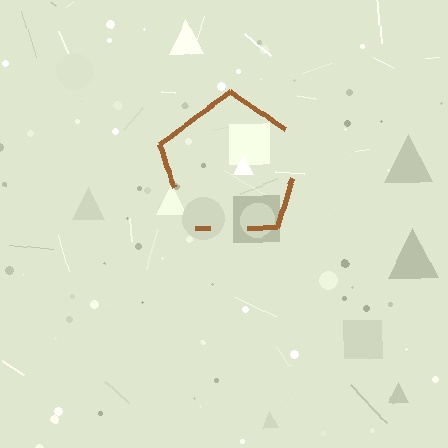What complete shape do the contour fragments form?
The contour fragments form a pentagon.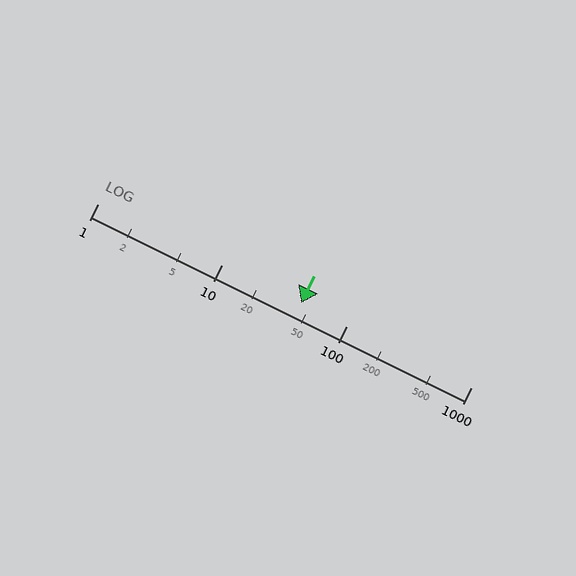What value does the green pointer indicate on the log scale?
The pointer indicates approximately 43.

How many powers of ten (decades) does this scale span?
The scale spans 3 decades, from 1 to 1000.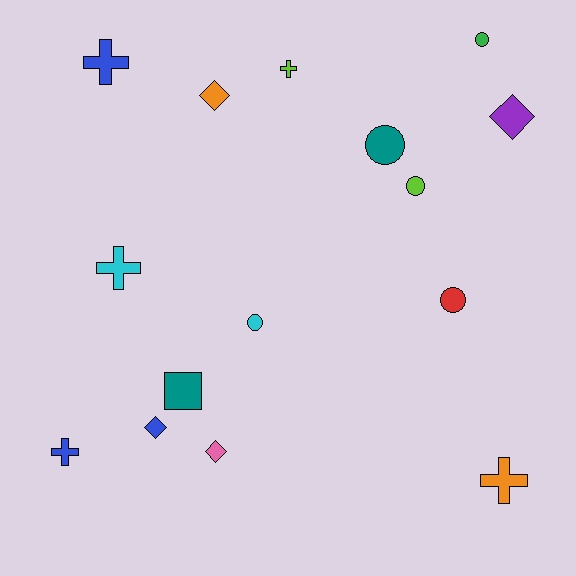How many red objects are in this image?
There is 1 red object.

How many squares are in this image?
There is 1 square.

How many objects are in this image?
There are 15 objects.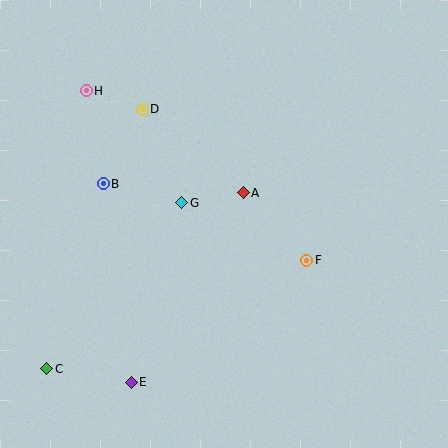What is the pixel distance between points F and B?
The distance between F and B is 218 pixels.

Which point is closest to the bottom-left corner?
Point C is closest to the bottom-left corner.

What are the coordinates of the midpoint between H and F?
The midpoint between H and F is at (197, 176).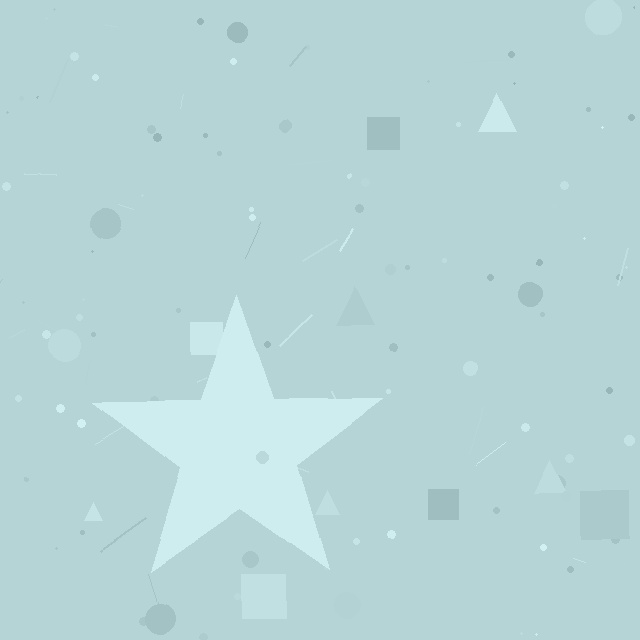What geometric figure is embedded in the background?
A star is embedded in the background.